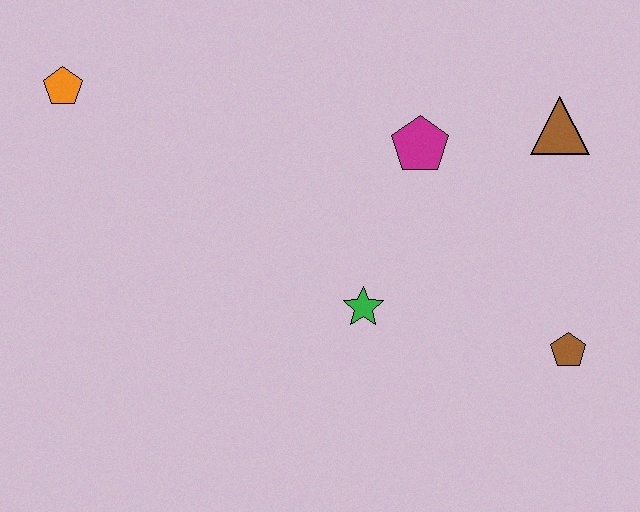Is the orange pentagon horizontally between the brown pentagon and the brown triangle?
No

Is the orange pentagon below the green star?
No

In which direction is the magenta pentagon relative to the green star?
The magenta pentagon is above the green star.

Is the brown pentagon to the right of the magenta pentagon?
Yes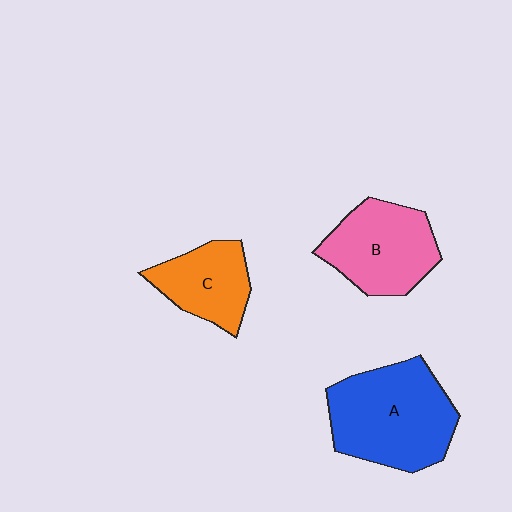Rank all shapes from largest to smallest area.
From largest to smallest: A (blue), B (pink), C (orange).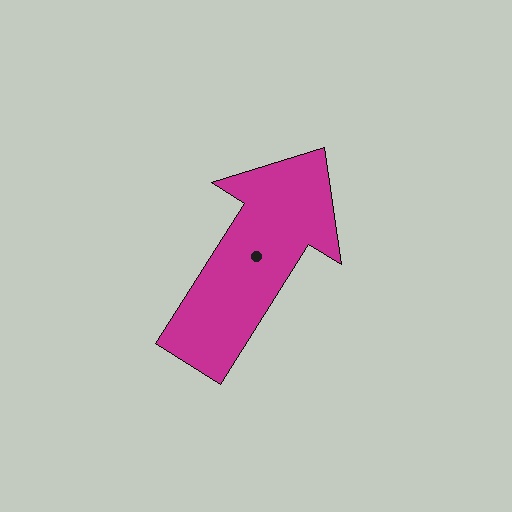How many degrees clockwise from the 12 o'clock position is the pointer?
Approximately 32 degrees.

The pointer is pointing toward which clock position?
Roughly 1 o'clock.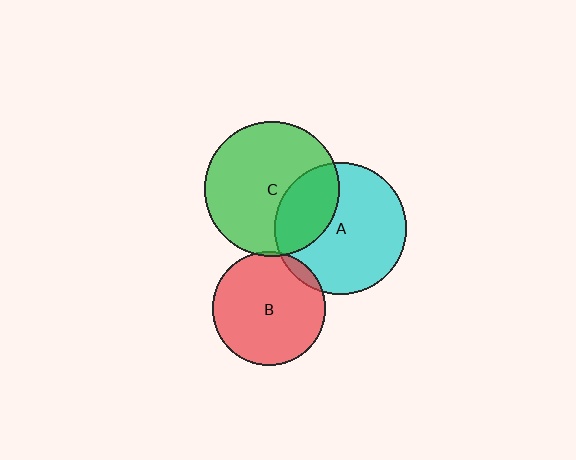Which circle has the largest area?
Circle C (green).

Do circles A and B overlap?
Yes.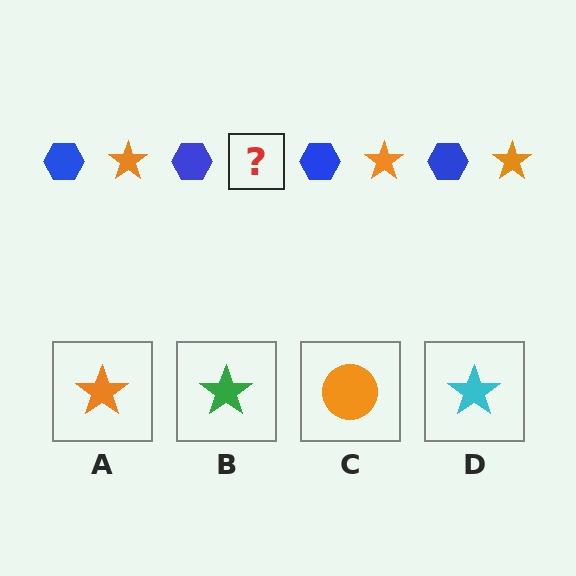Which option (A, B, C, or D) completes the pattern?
A.